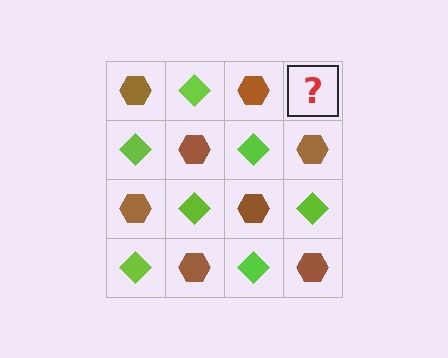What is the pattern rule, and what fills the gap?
The rule is that it alternates brown hexagon and lime diamond in a checkerboard pattern. The gap should be filled with a lime diamond.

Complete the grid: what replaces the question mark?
The question mark should be replaced with a lime diamond.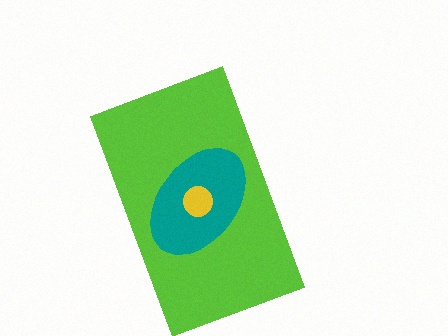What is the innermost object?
The yellow circle.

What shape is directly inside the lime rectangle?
The teal ellipse.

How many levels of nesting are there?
3.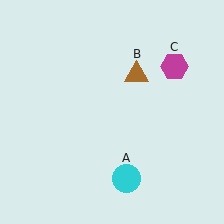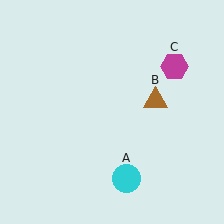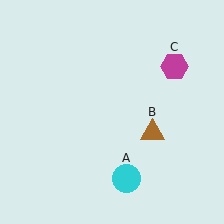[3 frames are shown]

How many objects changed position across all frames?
1 object changed position: brown triangle (object B).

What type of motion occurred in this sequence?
The brown triangle (object B) rotated clockwise around the center of the scene.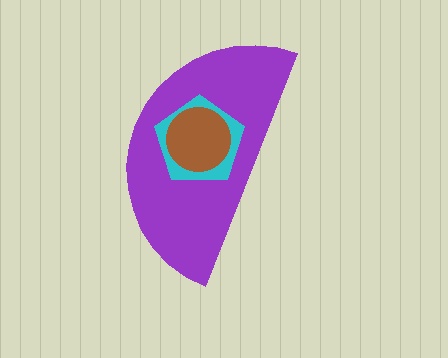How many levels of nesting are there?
3.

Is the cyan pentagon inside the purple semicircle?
Yes.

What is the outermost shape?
The purple semicircle.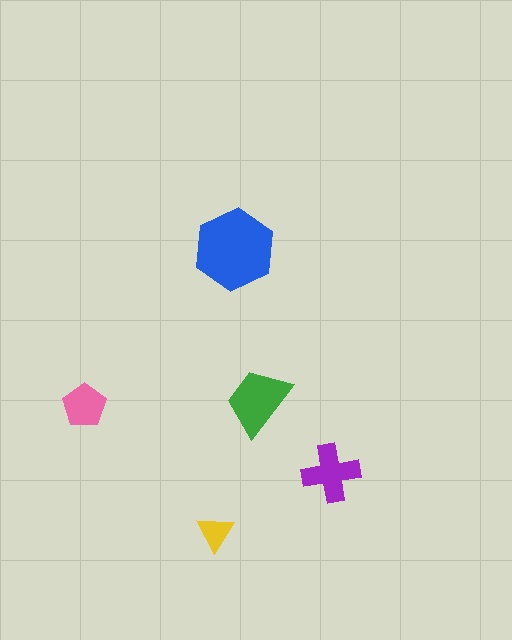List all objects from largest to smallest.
The blue hexagon, the green trapezoid, the purple cross, the pink pentagon, the yellow triangle.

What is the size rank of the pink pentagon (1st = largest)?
4th.